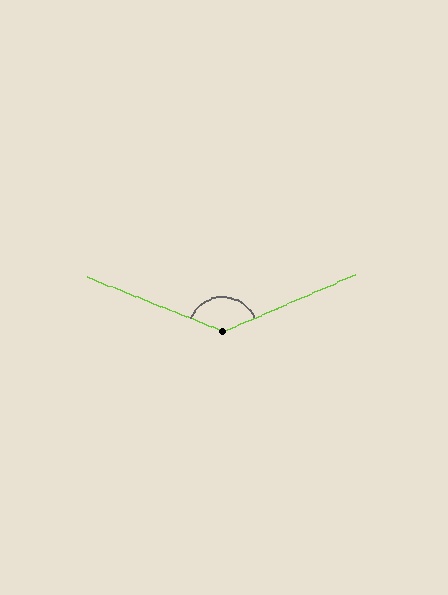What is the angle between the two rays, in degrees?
Approximately 135 degrees.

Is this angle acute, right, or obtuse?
It is obtuse.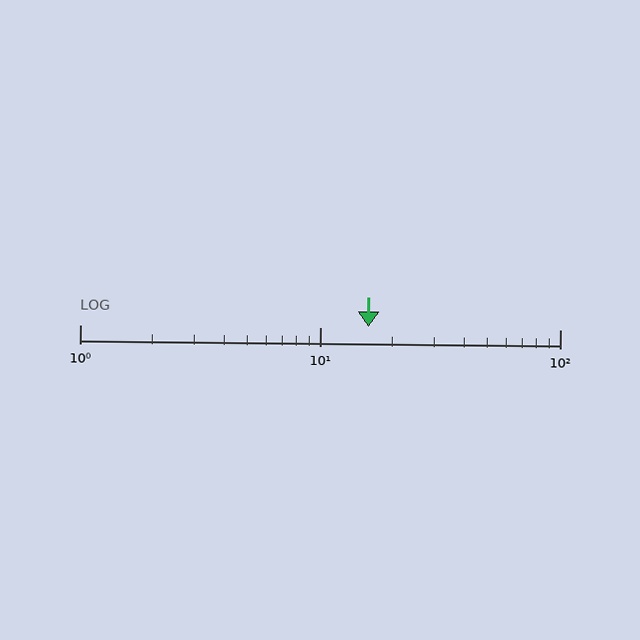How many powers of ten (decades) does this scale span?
The scale spans 2 decades, from 1 to 100.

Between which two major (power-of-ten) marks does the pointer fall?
The pointer is between 10 and 100.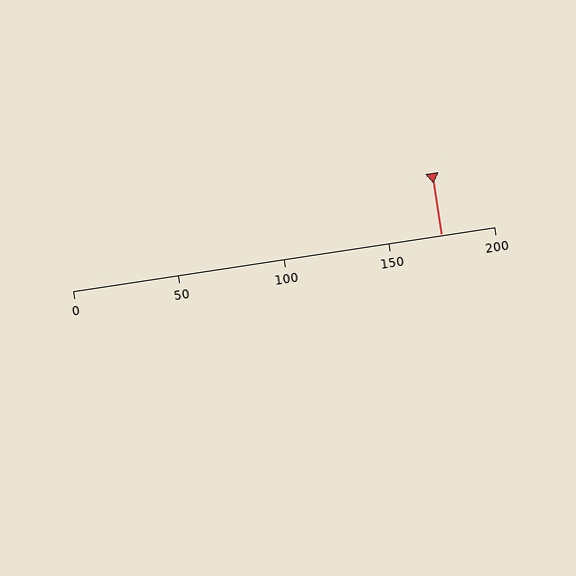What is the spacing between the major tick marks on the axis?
The major ticks are spaced 50 apart.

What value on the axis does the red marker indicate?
The marker indicates approximately 175.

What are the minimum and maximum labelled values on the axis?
The axis runs from 0 to 200.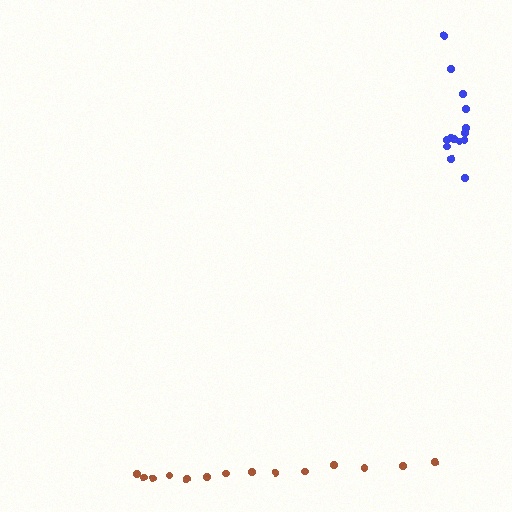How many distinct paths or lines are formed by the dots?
There are 2 distinct paths.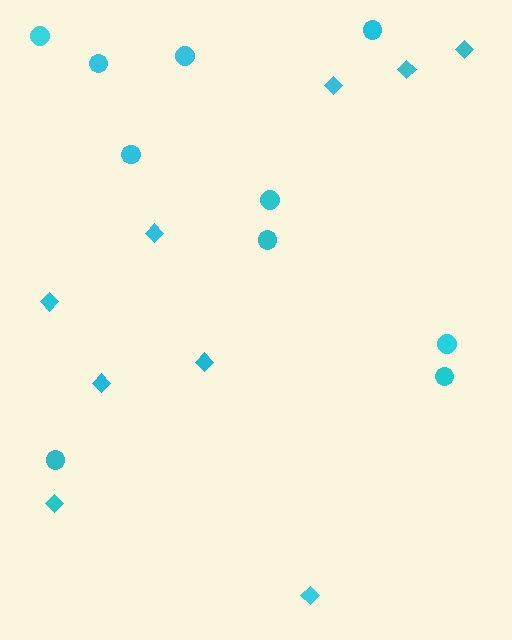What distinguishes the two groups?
There are 2 groups: one group of diamonds (9) and one group of circles (10).